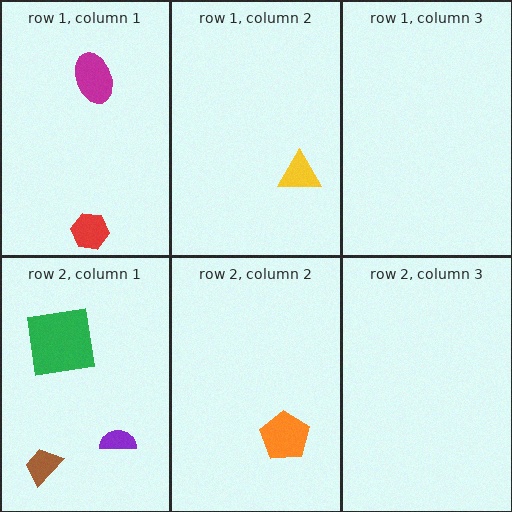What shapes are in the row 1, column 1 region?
The magenta ellipse, the red hexagon.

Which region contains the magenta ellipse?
The row 1, column 1 region.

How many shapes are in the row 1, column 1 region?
2.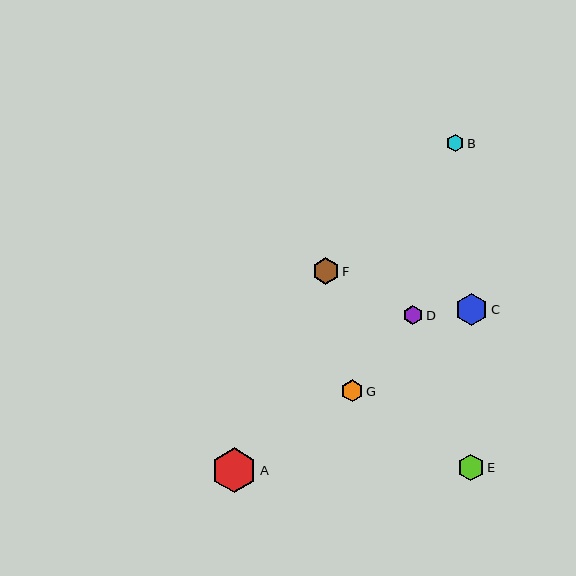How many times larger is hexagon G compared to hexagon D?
Hexagon G is approximately 1.1 times the size of hexagon D.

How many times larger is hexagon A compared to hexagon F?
Hexagon A is approximately 1.7 times the size of hexagon F.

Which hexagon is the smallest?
Hexagon B is the smallest with a size of approximately 17 pixels.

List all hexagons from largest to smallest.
From largest to smallest: A, C, E, F, G, D, B.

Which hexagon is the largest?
Hexagon A is the largest with a size of approximately 45 pixels.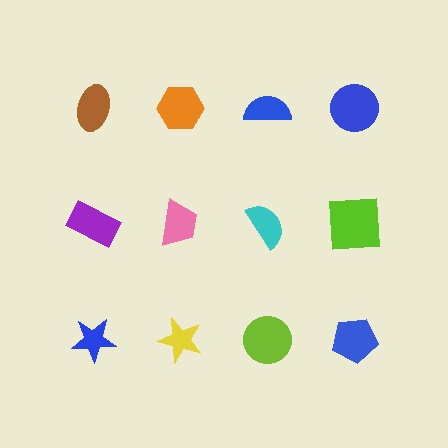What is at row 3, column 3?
A lime circle.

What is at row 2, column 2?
A pink trapezoid.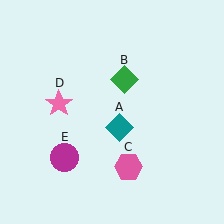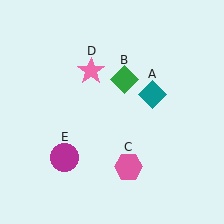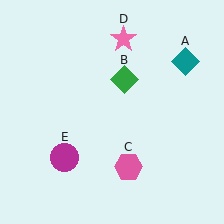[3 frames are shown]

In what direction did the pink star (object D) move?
The pink star (object D) moved up and to the right.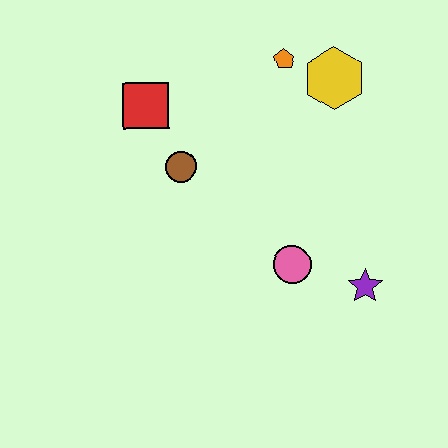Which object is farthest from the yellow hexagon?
The purple star is farthest from the yellow hexagon.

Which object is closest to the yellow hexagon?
The orange pentagon is closest to the yellow hexagon.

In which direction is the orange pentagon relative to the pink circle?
The orange pentagon is above the pink circle.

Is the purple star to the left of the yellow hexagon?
No